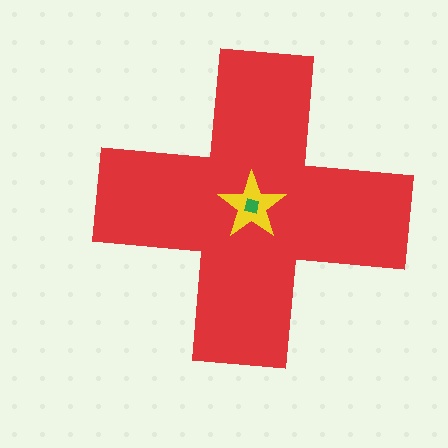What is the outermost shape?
The red cross.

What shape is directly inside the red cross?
The yellow star.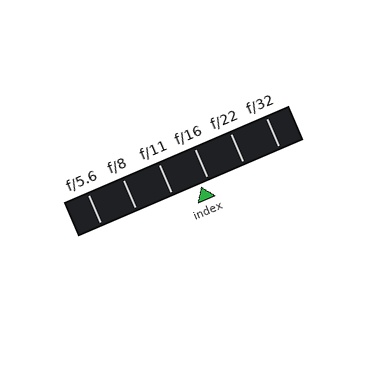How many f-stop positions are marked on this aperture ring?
There are 6 f-stop positions marked.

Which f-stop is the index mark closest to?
The index mark is closest to f/16.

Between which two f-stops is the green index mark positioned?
The index mark is between f/11 and f/16.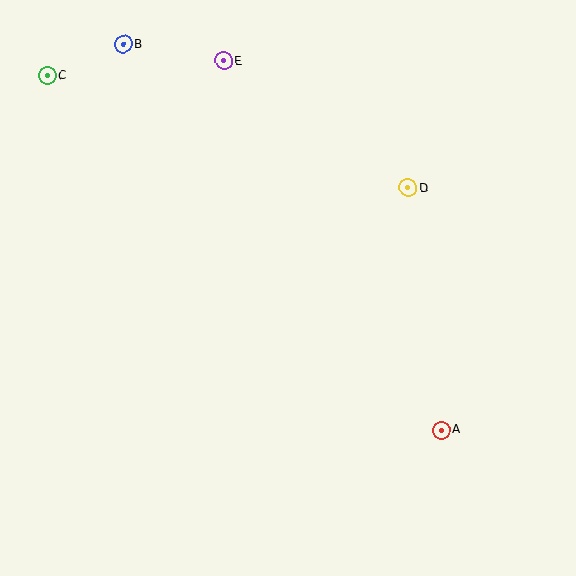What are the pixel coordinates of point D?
Point D is at (408, 188).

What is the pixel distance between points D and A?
The distance between D and A is 244 pixels.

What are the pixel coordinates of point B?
Point B is at (124, 44).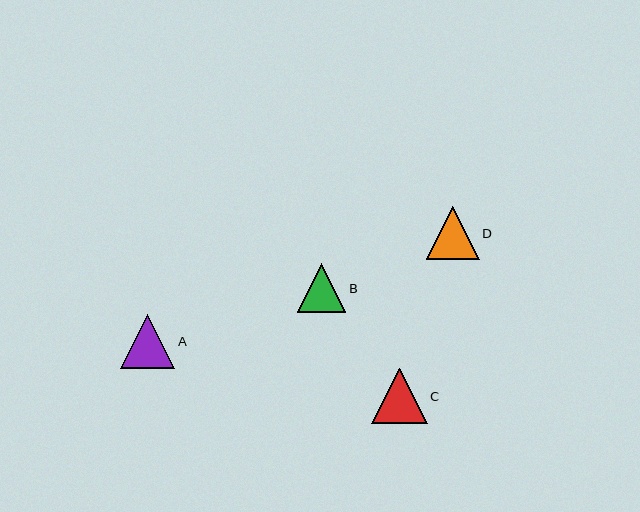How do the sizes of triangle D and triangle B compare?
Triangle D and triangle B are approximately the same size.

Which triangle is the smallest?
Triangle B is the smallest with a size of approximately 48 pixels.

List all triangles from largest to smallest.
From largest to smallest: C, A, D, B.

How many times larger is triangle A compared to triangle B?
Triangle A is approximately 1.1 times the size of triangle B.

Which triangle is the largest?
Triangle C is the largest with a size of approximately 56 pixels.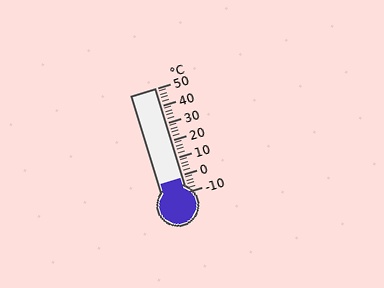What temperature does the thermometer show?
The thermometer shows approximately -2°C.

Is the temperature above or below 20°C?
The temperature is below 20°C.